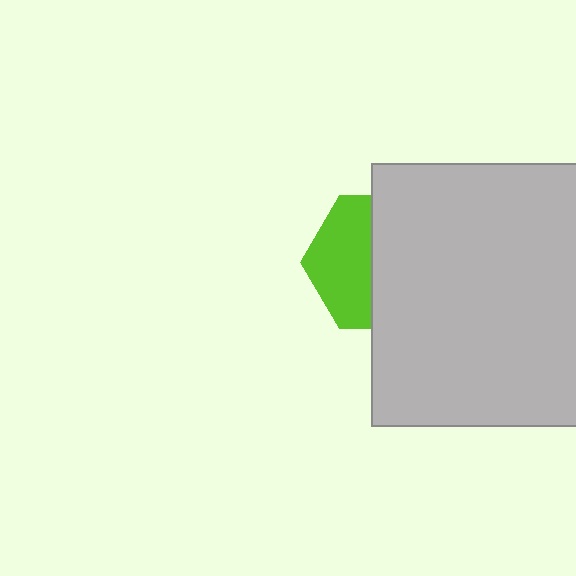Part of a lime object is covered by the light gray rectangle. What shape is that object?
It is a hexagon.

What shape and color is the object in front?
The object in front is a light gray rectangle.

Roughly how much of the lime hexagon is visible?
A small part of it is visible (roughly 45%).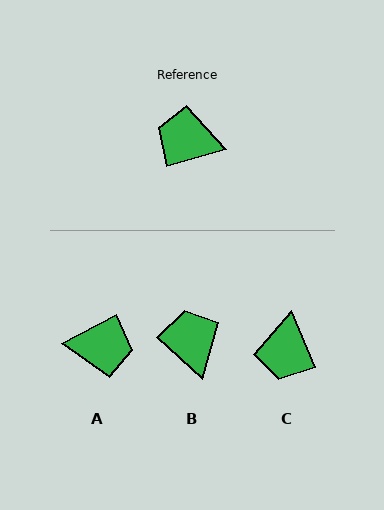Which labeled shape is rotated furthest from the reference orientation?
A, about 168 degrees away.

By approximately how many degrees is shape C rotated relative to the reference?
Approximately 97 degrees counter-clockwise.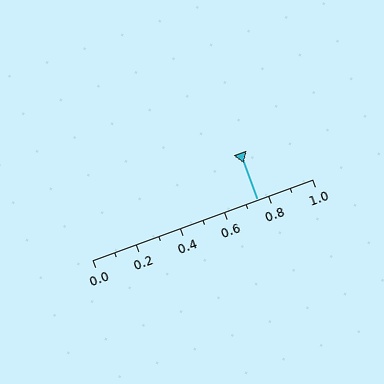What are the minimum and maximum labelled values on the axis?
The axis runs from 0.0 to 1.0.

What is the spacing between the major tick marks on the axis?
The major ticks are spaced 0.2 apart.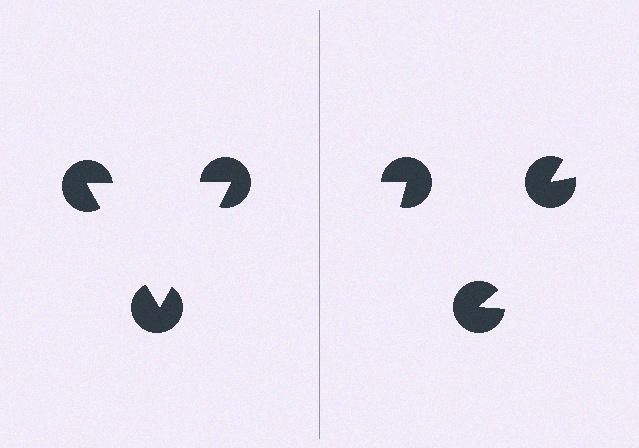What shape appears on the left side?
An illusory triangle.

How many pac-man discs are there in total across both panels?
6 — 3 on each side.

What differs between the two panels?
The pac-man discs are positioned identically on both sides; only the wedge orientations differ. On the left they align to a triangle; on the right they are misaligned.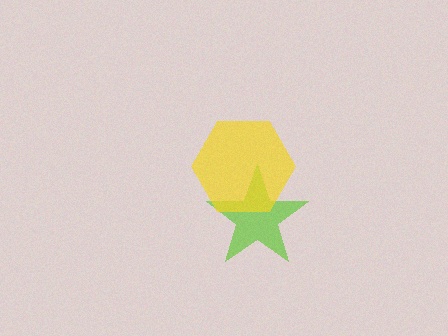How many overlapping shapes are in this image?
There are 2 overlapping shapes in the image.